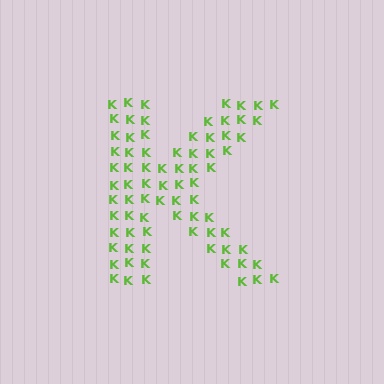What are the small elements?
The small elements are letter K's.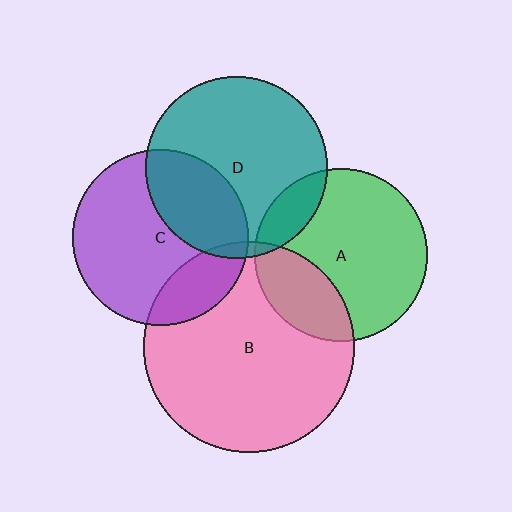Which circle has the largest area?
Circle B (pink).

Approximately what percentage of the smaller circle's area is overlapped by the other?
Approximately 15%.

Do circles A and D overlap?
Yes.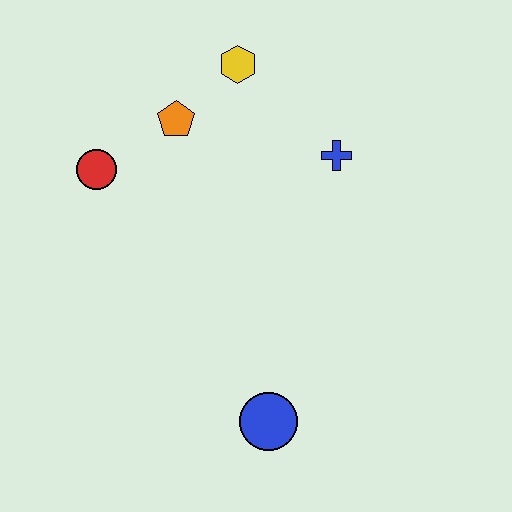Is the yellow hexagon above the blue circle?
Yes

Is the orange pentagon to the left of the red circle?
No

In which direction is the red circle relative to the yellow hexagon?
The red circle is to the left of the yellow hexagon.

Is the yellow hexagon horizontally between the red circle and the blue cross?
Yes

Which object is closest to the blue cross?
The yellow hexagon is closest to the blue cross.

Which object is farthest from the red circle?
The blue circle is farthest from the red circle.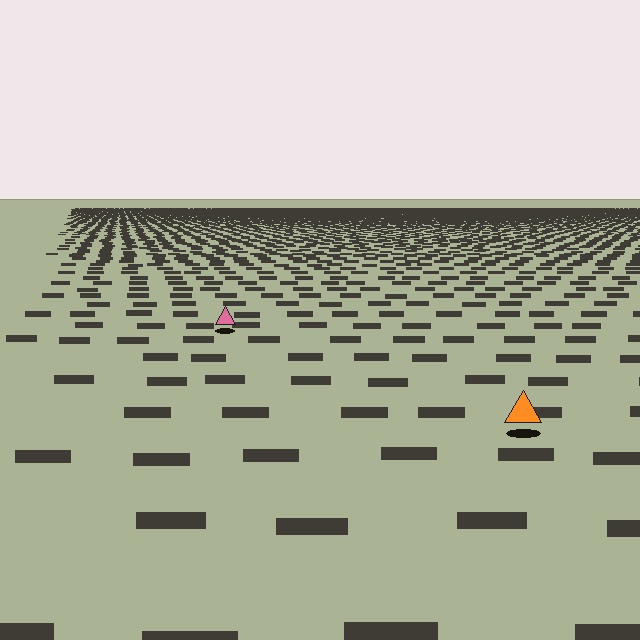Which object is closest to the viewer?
The orange triangle is closest. The texture marks near it are larger and more spread out.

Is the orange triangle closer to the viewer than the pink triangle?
Yes. The orange triangle is closer — you can tell from the texture gradient: the ground texture is coarser near it.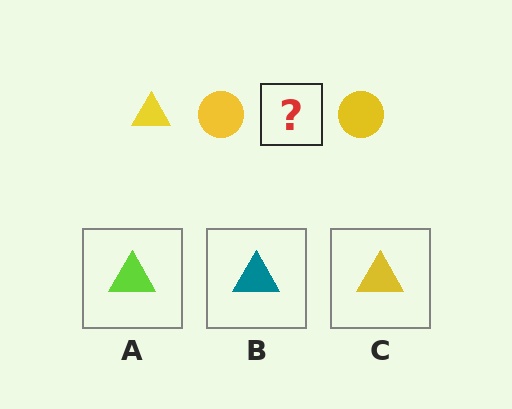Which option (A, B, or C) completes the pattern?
C.